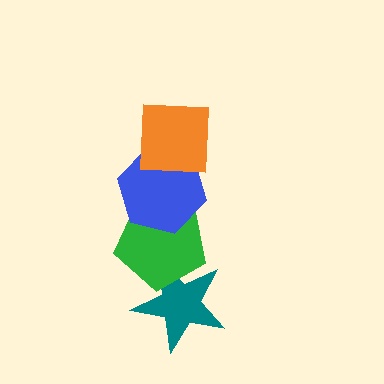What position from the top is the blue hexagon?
The blue hexagon is 2nd from the top.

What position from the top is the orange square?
The orange square is 1st from the top.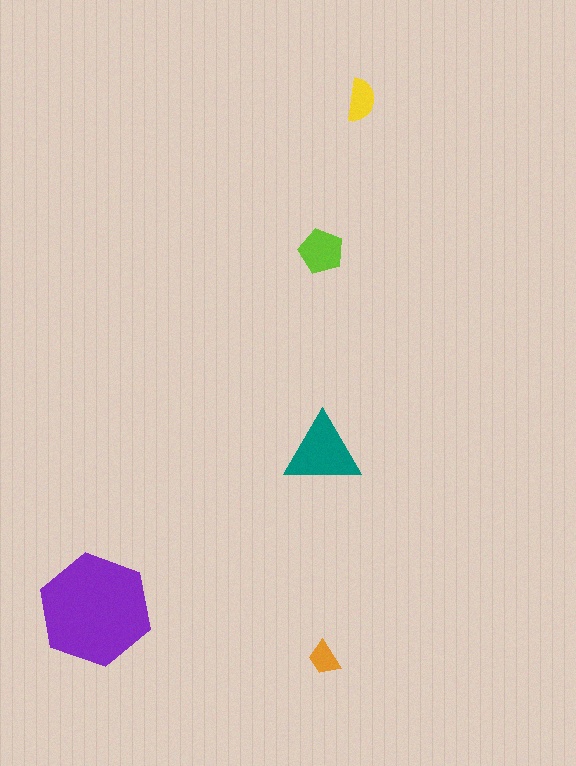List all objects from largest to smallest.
The purple hexagon, the teal triangle, the lime pentagon, the yellow semicircle, the orange trapezoid.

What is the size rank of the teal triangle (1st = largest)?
2nd.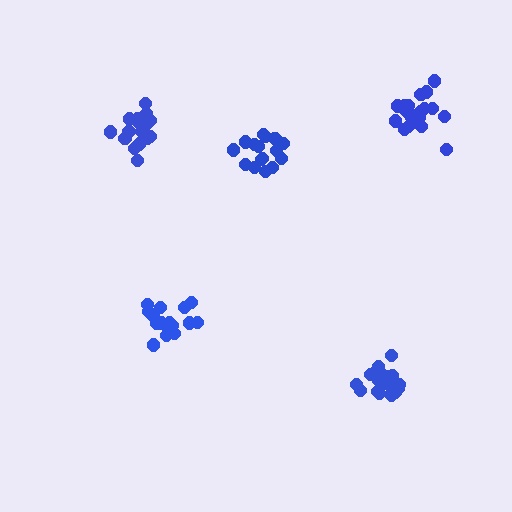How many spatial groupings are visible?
There are 5 spatial groupings.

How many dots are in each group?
Group 1: 19 dots, Group 2: 16 dots, Group 3: 21 dots, Group 4: 20 dots, Group 5: 17 dots (93 total).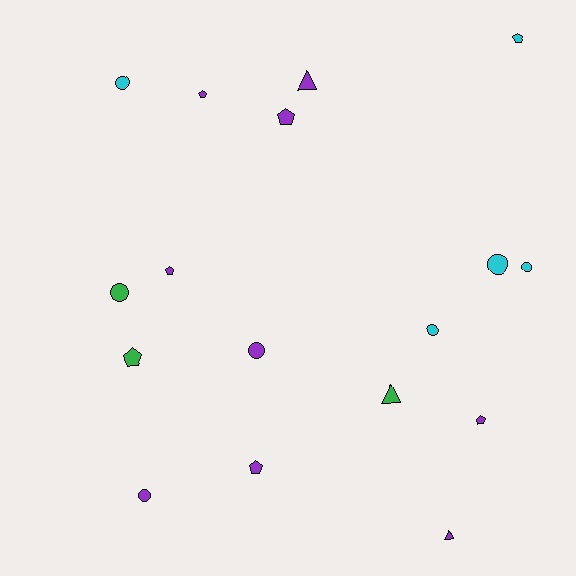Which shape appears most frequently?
Pentagon, with 7 objects.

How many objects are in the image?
There are 17 objects.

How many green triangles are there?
There is 1 green triangle.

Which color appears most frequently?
Purple, with 9 objects.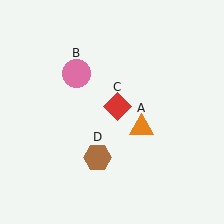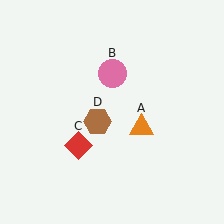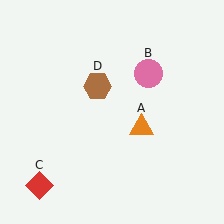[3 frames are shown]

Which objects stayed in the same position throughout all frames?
Orange triangle (object A) remained stationary.